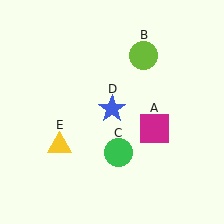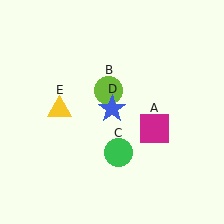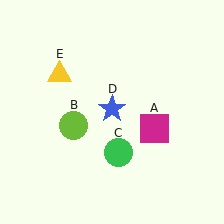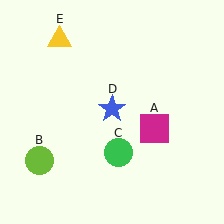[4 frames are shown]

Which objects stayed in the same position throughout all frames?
Magenta square (object A) and green circle (object C) and blue star (object D) remained stationary.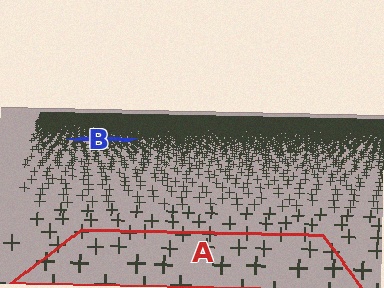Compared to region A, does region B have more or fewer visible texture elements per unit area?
Region B has more texture elements per unit area — they are packed more densely because it is farther away.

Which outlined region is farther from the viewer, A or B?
Region B is farther from the viewer — the texture elements inside it appear smaller and more densely packed.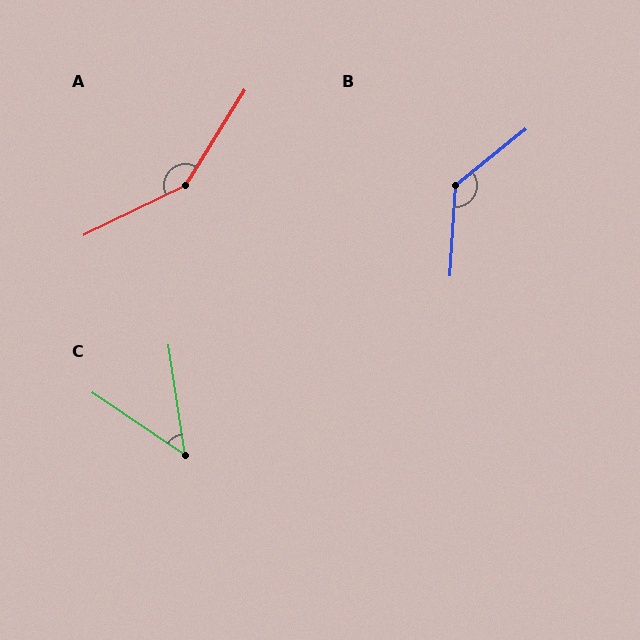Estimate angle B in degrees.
Approximately 132 degrees.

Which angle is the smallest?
C, at approximately 47 degrees.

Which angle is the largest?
A, at approximately 148 degrees.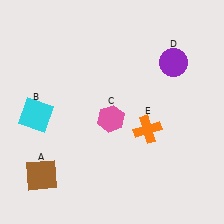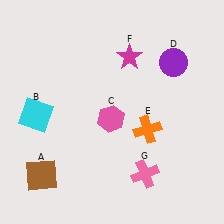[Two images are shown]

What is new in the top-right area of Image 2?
A magenta star (F) was added in the top-right area of Image 2.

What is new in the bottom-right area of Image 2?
A pink cross (G) was added in the bottom-right area of Image 2.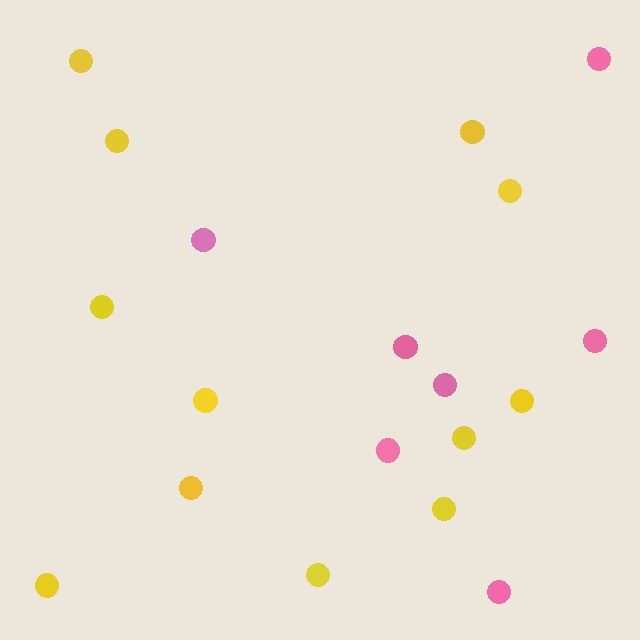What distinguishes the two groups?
There are 2 groups: one group of yellow circles (12) and one group of pink circles (7).